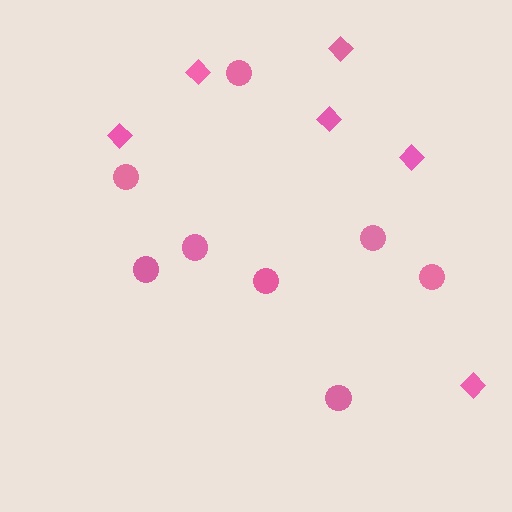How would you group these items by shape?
There are 2 groups: one group of diamonds (6) and one group of circles (8).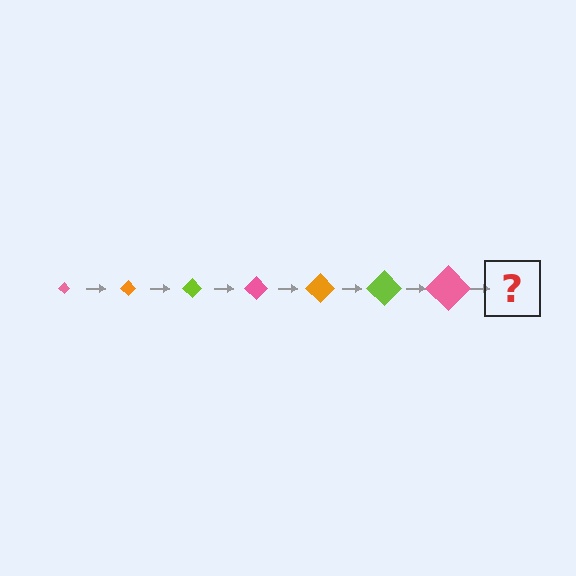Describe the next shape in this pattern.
It should be an orange diamond, larger than the previous one.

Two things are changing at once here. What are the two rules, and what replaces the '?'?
The two rules are that the diamond grows larger each step and the color cycles through pink, orange, and lime. The '?' should be an orange diamond, larger than the previous one.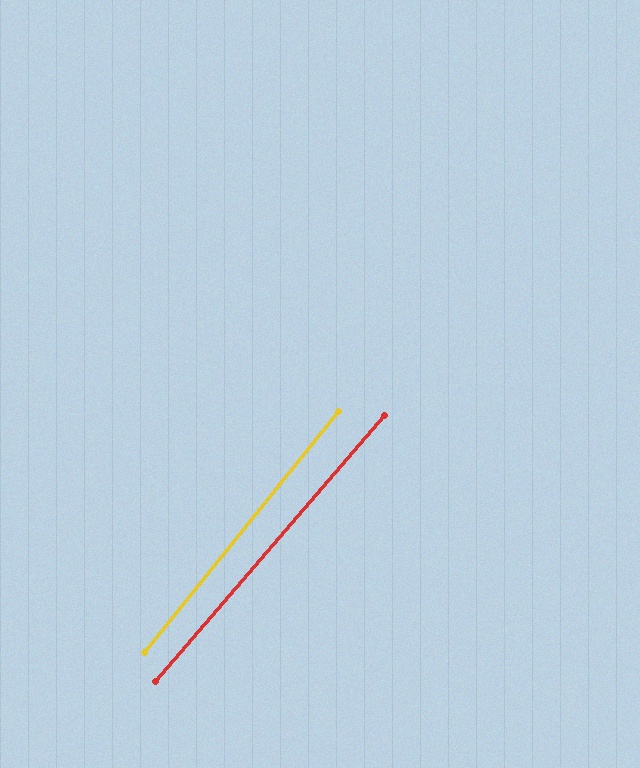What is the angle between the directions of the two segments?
Approximately 2 degrees.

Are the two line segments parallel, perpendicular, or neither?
Parallel — their directions differ by only 1.9°.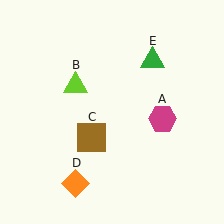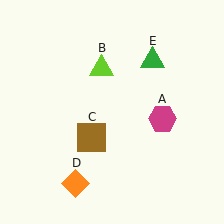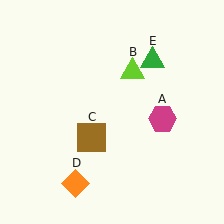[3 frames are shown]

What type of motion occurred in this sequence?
The lime triangle (object B) rotated clockwise around the center of the scene.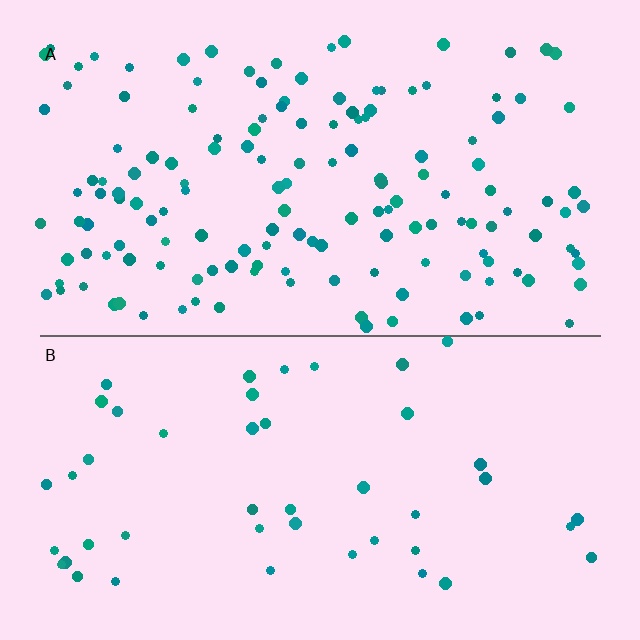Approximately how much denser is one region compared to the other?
Approximately 3.2× — region A over region B.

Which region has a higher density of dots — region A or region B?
A (the top).